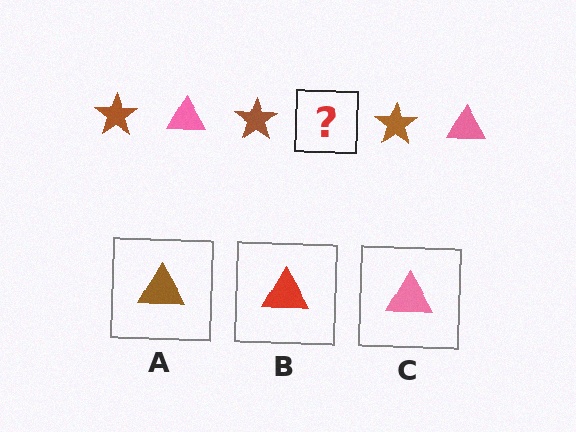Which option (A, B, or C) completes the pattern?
C.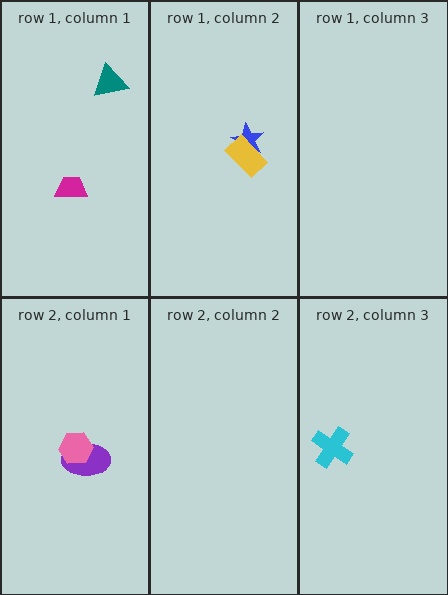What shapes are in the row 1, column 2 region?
The blue star, the yellow rectangle.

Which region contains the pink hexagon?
The row 2, column 1 region.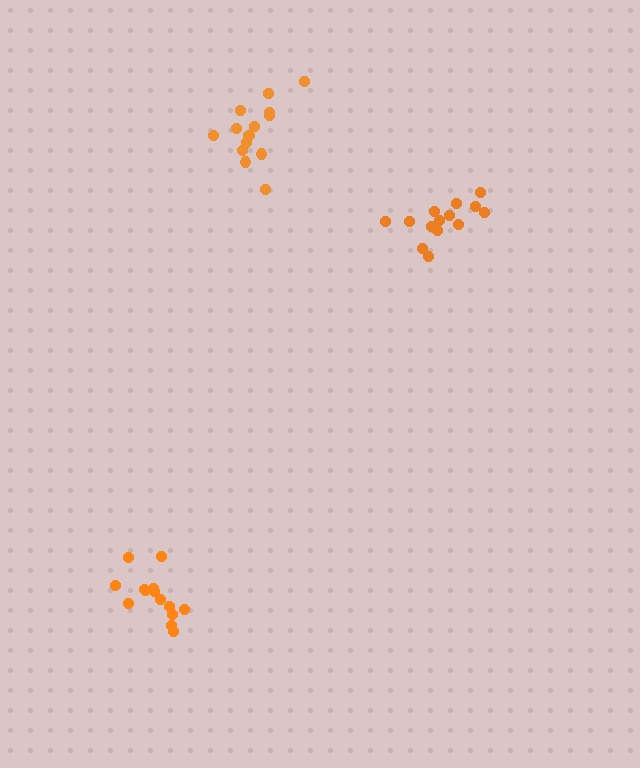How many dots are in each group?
Group 1: 14 dots, Group 2: 14 dots, Group 3: 14 dots (42 total).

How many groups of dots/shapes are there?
There are 3 groups.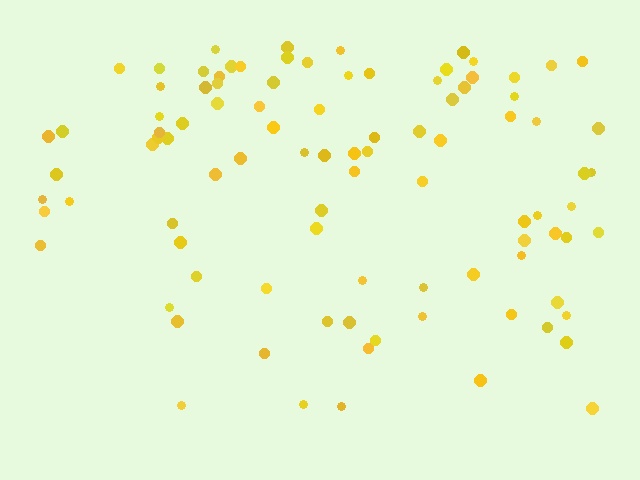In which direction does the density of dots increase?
From bottom to top, with the top side densest.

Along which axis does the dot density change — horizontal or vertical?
Vertical.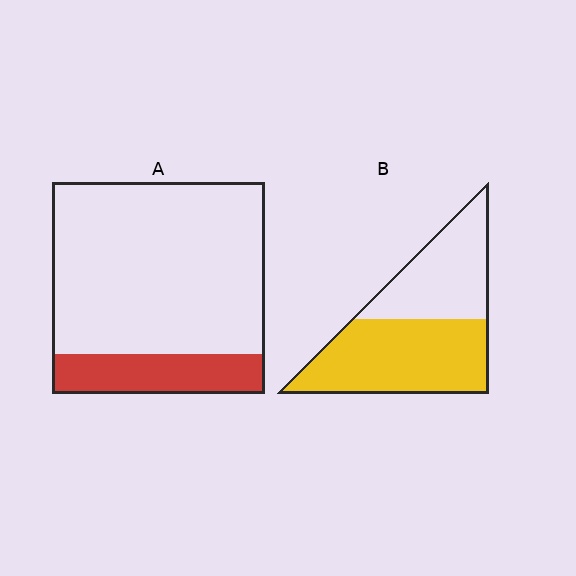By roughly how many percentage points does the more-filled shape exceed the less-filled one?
By roughly 40 percentage points (B over A).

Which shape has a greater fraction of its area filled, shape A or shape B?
Shape B.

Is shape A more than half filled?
No.